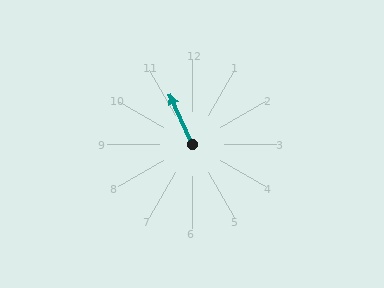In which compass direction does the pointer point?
Northwest.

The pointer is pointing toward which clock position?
Roughly 11 o'clock.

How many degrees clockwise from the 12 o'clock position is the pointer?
Approximately 335 degrees.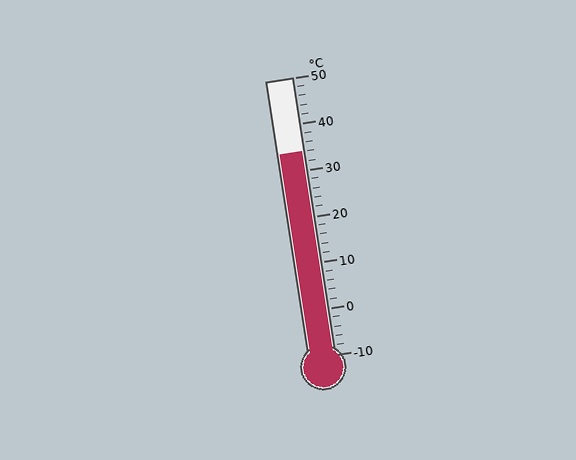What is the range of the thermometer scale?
The thermometer scale ranges from -10°C to 50°C.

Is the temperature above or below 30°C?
The temperature is above 30°C.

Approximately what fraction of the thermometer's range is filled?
The thermometer is filled to approximately 75% of its range.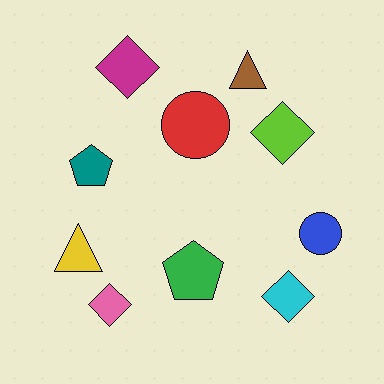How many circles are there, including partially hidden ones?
There are 2 circles.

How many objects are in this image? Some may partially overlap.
There are 10 objects.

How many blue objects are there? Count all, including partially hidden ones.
There is 1 blue object.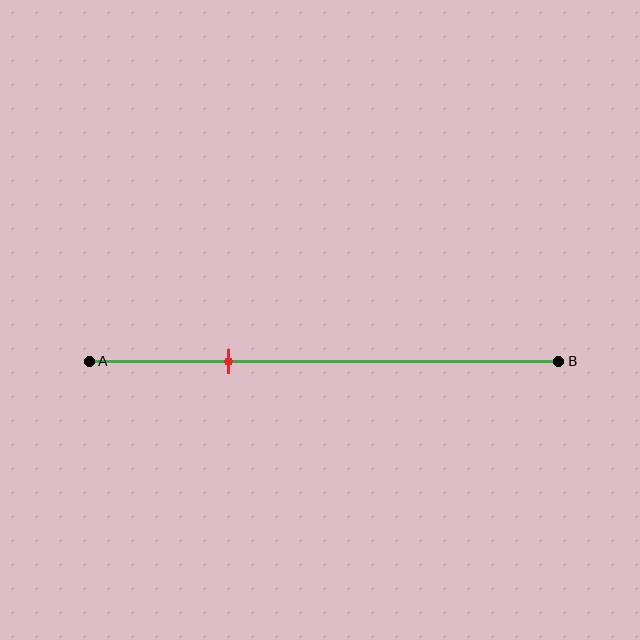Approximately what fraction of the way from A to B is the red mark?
The red mark is approximately 30% of the way from A to B.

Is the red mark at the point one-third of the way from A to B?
No, the mark is at about 30% from A, not at the 33% one-third point.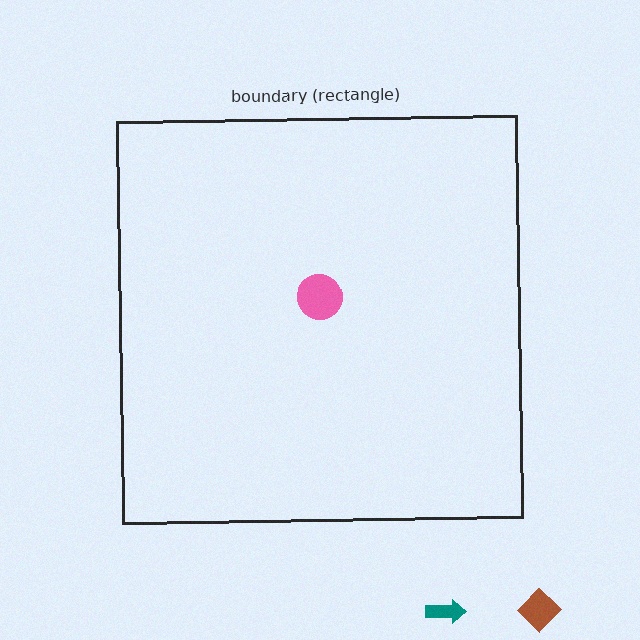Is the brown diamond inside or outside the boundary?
Outside.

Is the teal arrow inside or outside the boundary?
Outside.